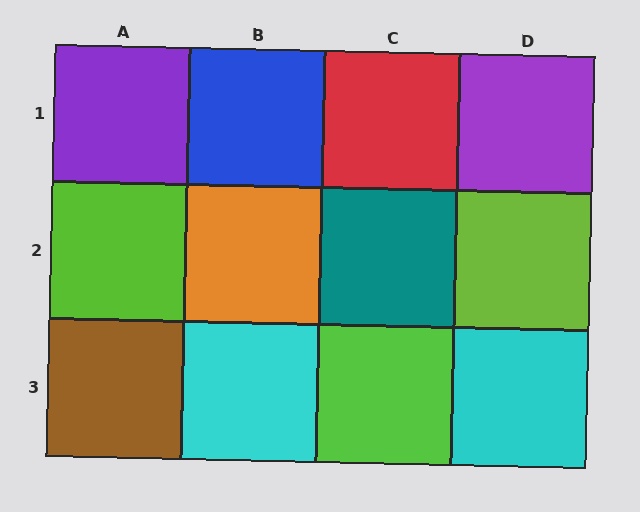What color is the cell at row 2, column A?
Lime.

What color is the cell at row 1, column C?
Red.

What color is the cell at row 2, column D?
Lime.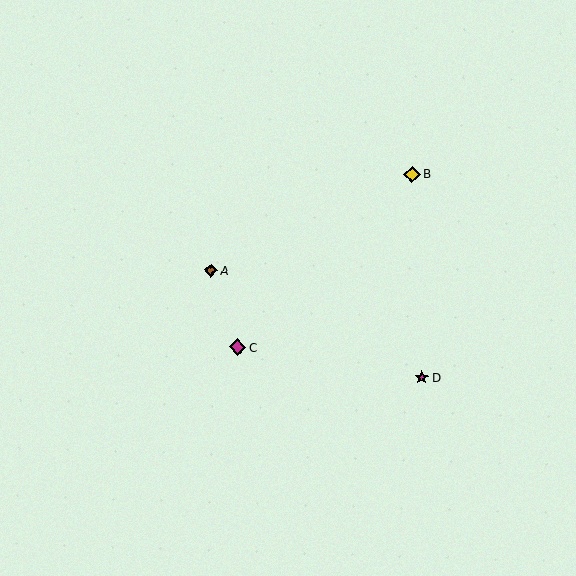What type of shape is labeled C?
Shape C is a magenta diamond.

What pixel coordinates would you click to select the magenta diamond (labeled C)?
Click at (238, 347) to select the magenta diamond C.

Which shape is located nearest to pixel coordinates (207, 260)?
The brown diamond (labeled A) at (211, 270) is nearest to that location.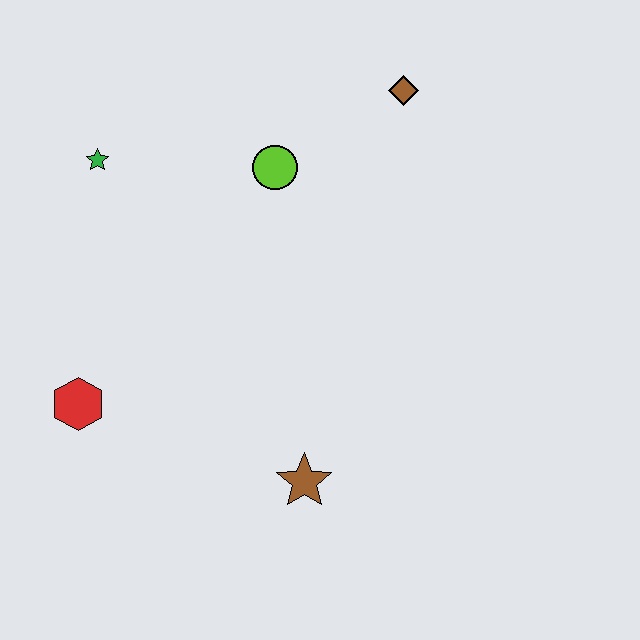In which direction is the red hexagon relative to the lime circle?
The red hexagon is below the lime circle.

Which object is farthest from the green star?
The brown star is farthest from the green star.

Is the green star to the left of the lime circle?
Yes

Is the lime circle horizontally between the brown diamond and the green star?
Yes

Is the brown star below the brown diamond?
Yes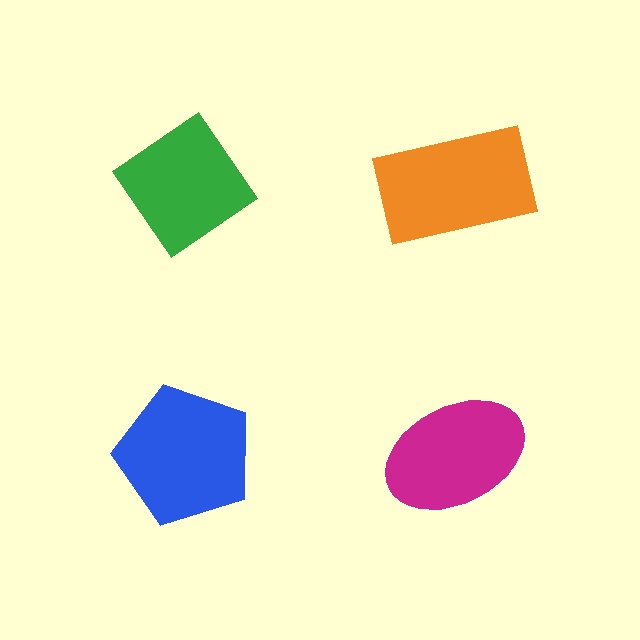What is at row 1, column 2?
An orange rectangle.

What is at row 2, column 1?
A blue pentagon.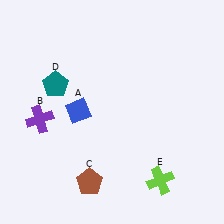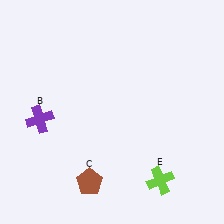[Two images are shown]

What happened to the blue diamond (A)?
The blue diamond (A) was removed in Image 2. It was in the top-left area of Image 1.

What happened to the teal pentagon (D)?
The teal pentagon (D) was removed in Image 2. It was in the top-left area of Image 1.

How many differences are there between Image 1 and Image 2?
There are 2 differences between the two images.